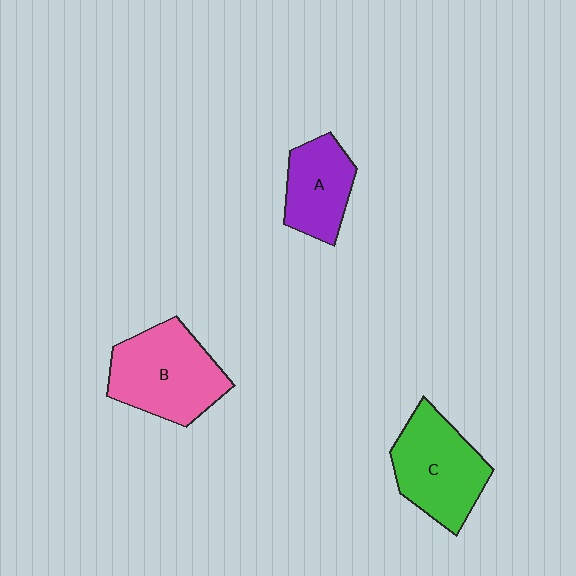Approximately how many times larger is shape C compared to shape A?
Approximately 1.4 times.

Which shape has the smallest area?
Shape A (purple).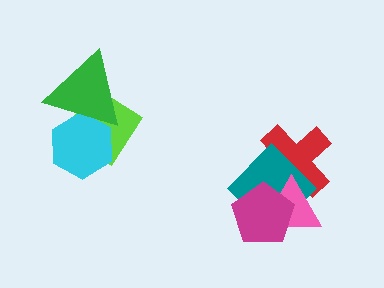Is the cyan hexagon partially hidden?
Yes, it is partially covered by another shape.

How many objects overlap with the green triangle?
2 objects overlap with the green triangle.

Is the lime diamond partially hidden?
Yes, it is partially covered by another shape.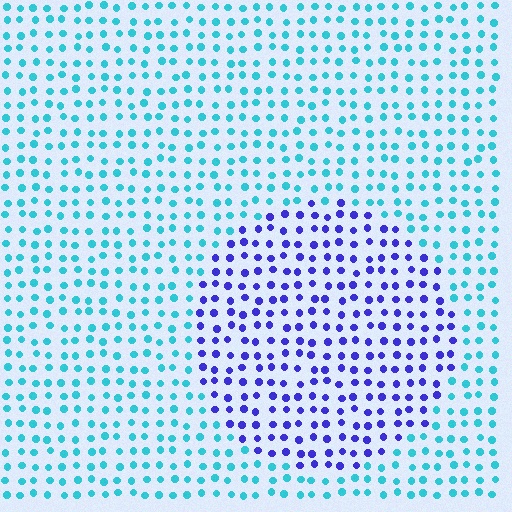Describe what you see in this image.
The image is filled with small cyan elements in a uniform arrangement. A circle-shaped region is visible where the elements are tinted to a slightly different hue, forming a subtle color boundary.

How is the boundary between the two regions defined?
The boundary is defined purely by a slight shift in hue (about 61 degrees). Spacing, size, and orientation are identical on both sides.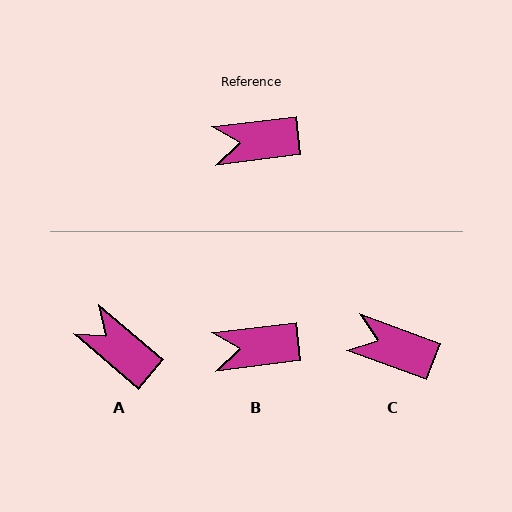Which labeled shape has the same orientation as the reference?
B.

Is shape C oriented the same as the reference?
No, it is off by about 27 degrees.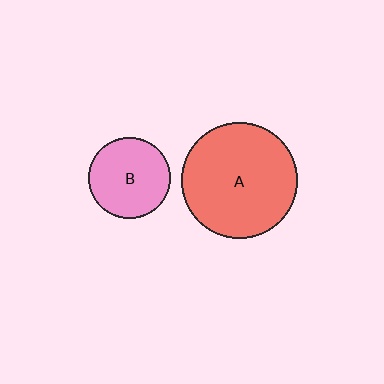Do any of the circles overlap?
No, none of the circles overlap.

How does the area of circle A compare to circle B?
Approximately 2.1 times.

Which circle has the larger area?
Circle A (red).